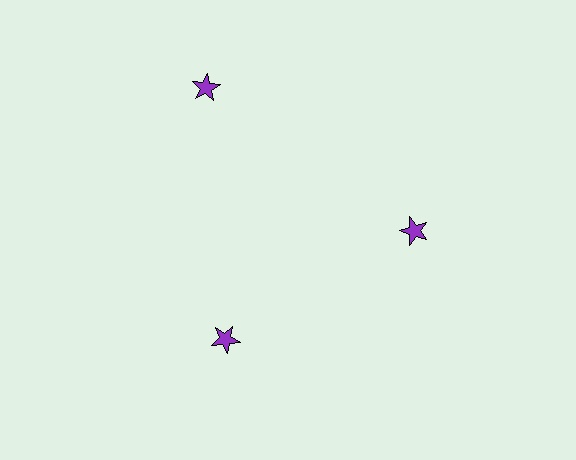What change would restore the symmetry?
The symmetry would be restored by moving it inward, back onto the ring so that all 3 stars sit at equal angles and equal distance from the center.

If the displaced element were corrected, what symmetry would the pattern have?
It would have 3-fold rotational symmetry — the pattern would map onto itself every 120 degrees.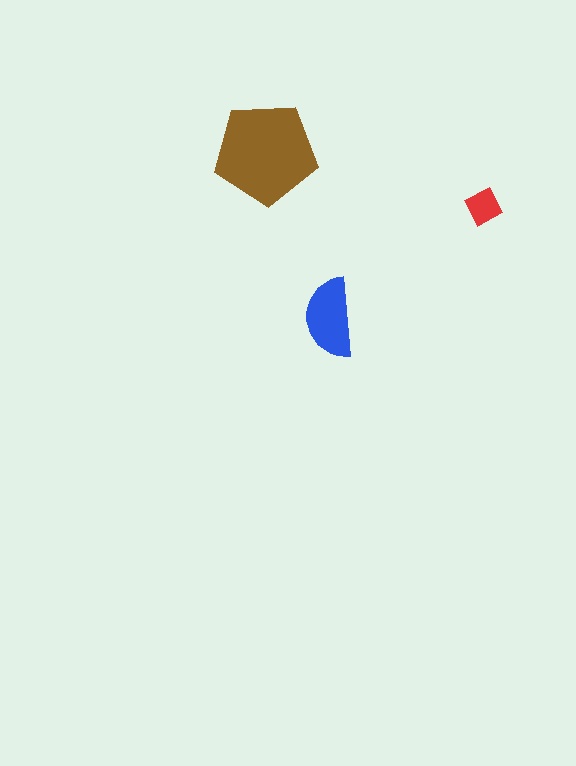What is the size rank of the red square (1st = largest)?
3rd.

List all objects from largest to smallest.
The brown pentagon, the blue semicircle, the red square.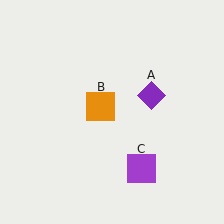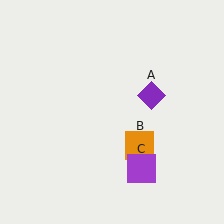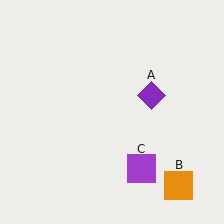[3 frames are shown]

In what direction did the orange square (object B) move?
The orange square (object B) moved down and to the right.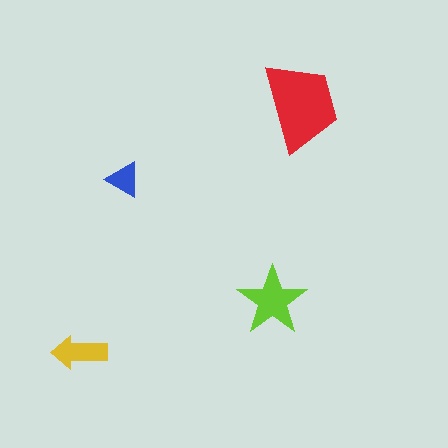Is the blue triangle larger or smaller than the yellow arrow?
Smaller.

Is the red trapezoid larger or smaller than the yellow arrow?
Larger.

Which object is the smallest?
The blue triangle.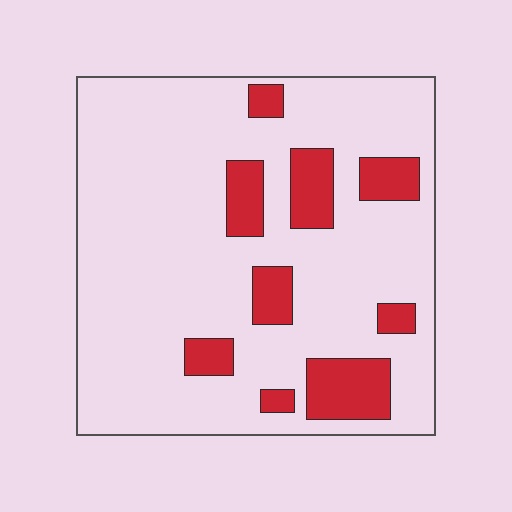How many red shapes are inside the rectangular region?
9.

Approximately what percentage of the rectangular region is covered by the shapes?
Approximately 15%.